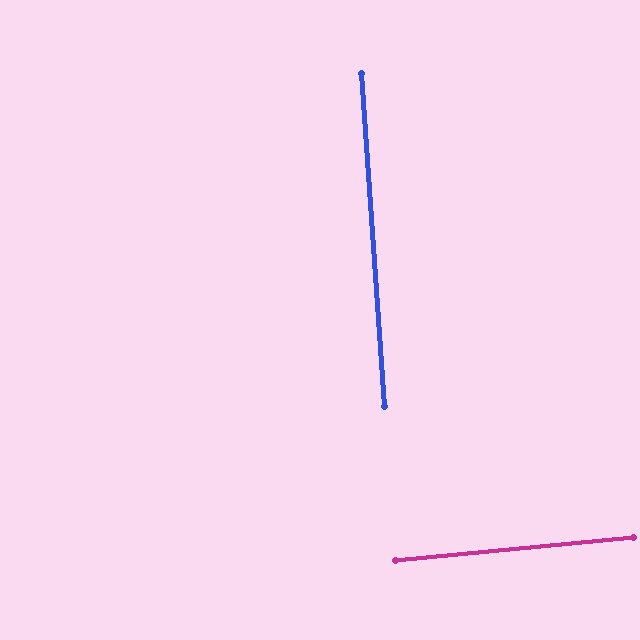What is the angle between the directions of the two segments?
Approximately 88 degrees.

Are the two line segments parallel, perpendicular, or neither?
Perpendicular — they meet at approximately 88°.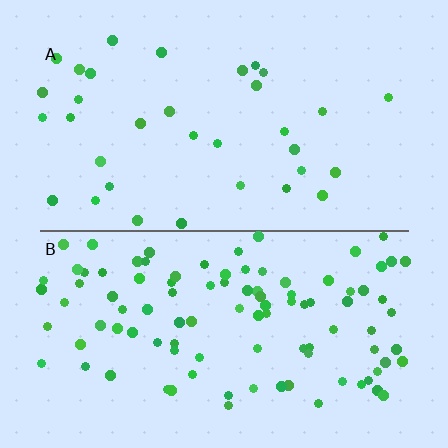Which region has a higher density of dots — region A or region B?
B (the bottom).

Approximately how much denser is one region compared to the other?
Approximately 3.0× — region B over region A.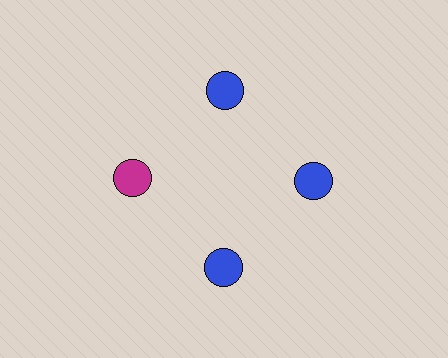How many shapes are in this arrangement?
There are 4 shapes arranged in a ring pattern.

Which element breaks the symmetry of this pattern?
The magenta circle at roughly the 9 o'clock position breaks the symmetry. All other shapes are blue circles.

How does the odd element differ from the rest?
It has a different color: magenta instead of blue.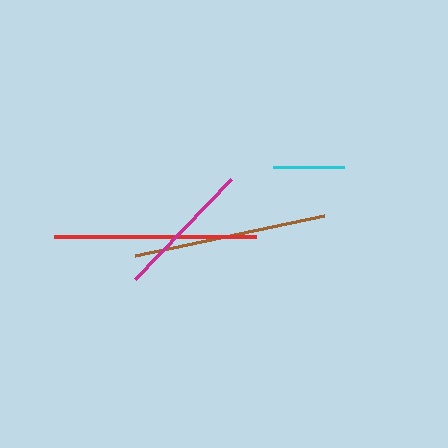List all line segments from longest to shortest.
From longest to shortest: red, brown, magenta, cyan.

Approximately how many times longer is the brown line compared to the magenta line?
The brown line is approximately 1.4 times the length of the magenta line.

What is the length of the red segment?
The red segment is approximately 202 pixels long.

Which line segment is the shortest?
The cyan line is the shortest at approximately 71 pixels.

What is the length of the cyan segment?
The cyan segment is approximately 71 pixels long.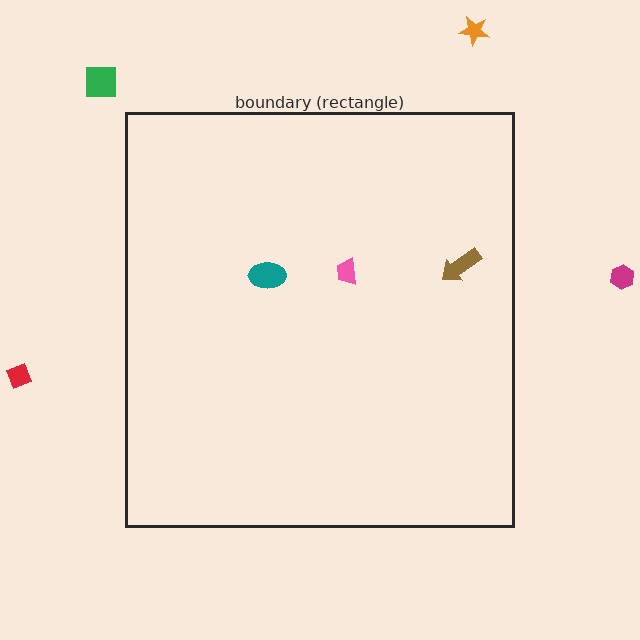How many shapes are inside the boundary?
3 inside, 4 outside.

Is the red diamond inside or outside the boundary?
Outside.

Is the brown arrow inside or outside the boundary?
Inside.